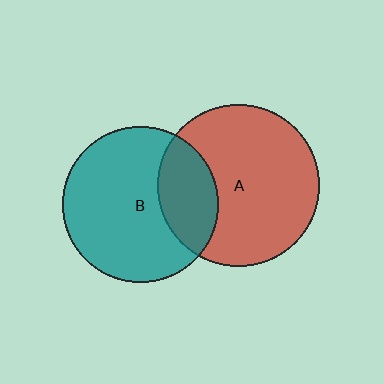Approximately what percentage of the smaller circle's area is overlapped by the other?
Approximately 25%.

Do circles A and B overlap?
Yes.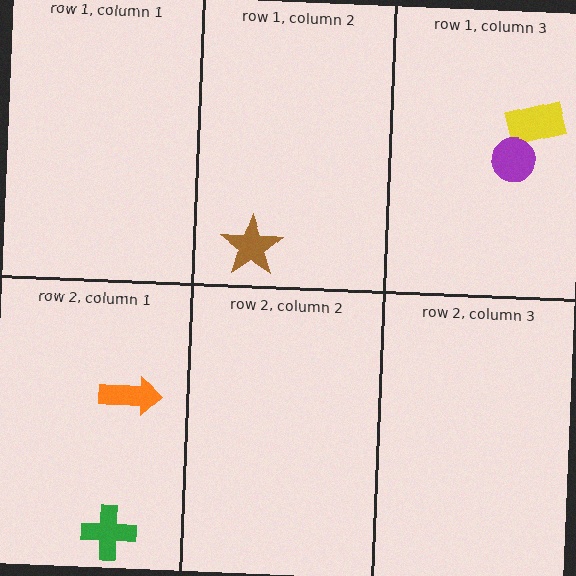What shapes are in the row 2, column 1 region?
The orange arrow, the green cross.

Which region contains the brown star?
The row 1, column 2 region.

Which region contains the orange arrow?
The row 2, column 1 region.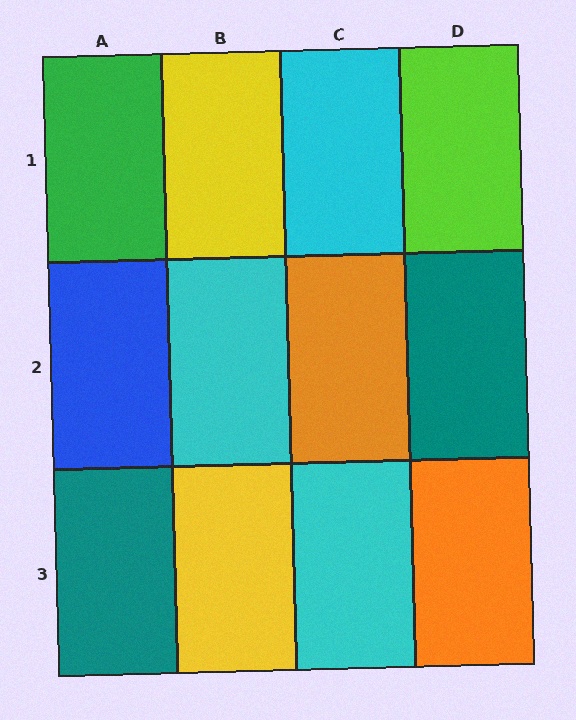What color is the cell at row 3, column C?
Cyan.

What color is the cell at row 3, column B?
Yellow.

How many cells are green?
1 cell is green.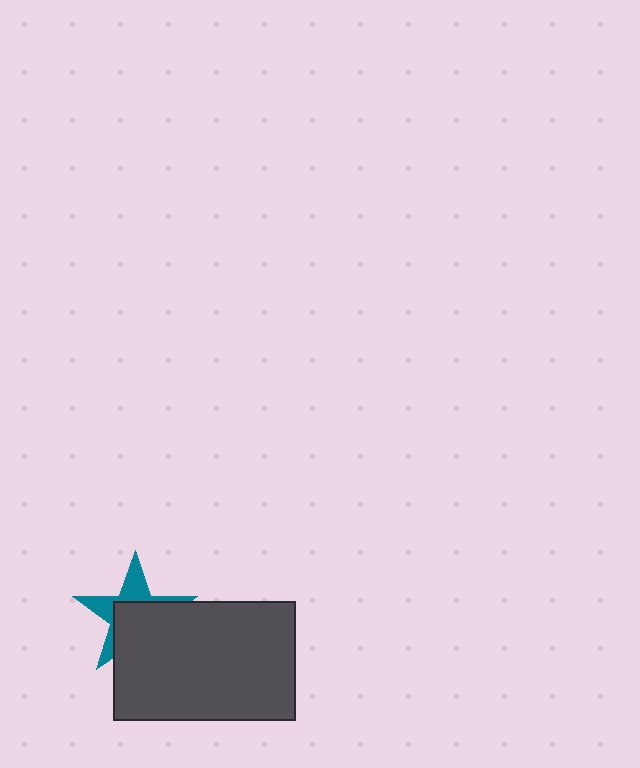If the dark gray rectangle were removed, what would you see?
You would see the complete teal star.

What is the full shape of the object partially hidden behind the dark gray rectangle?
The partially hidden object is a teal star.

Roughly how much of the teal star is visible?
A small part of it is visible (roughly 44%).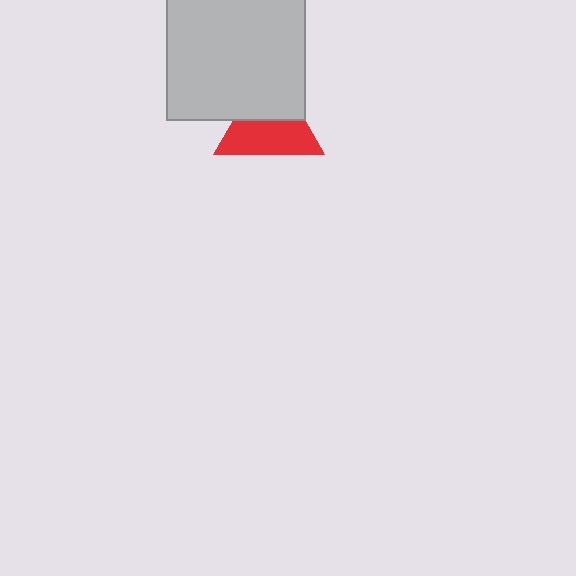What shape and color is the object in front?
The object in front is a light gray square.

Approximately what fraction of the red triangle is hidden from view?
Roughly 43% of the red triangle is hidden behind the light gray square.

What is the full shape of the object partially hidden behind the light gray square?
The partially hidden object is a red triangle.